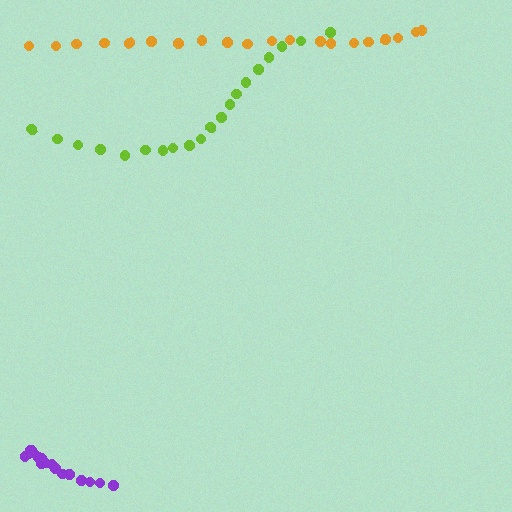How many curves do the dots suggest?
There are 3 distinct paths.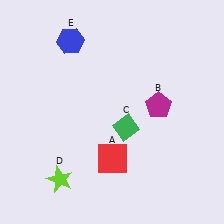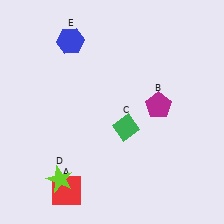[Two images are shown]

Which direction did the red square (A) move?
The red square (A) moved left.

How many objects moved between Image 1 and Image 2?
1 object moved between the two images.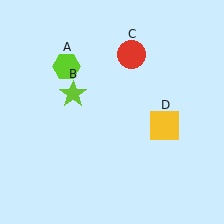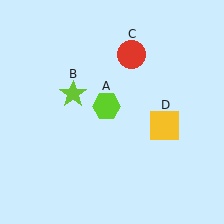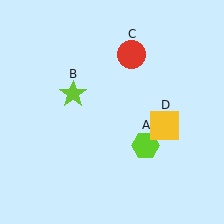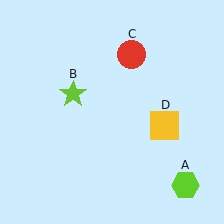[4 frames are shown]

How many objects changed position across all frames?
1 object changed position: lime hexagon (object A).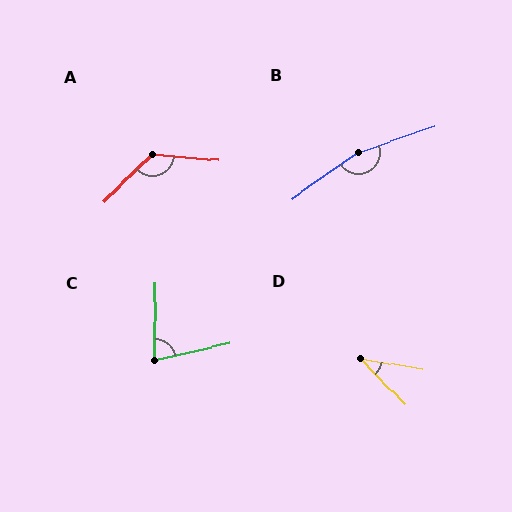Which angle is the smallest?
D, at approximately 37 degrees.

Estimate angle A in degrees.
Approximately 130 degrees.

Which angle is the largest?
B, at approximately 163 degrees.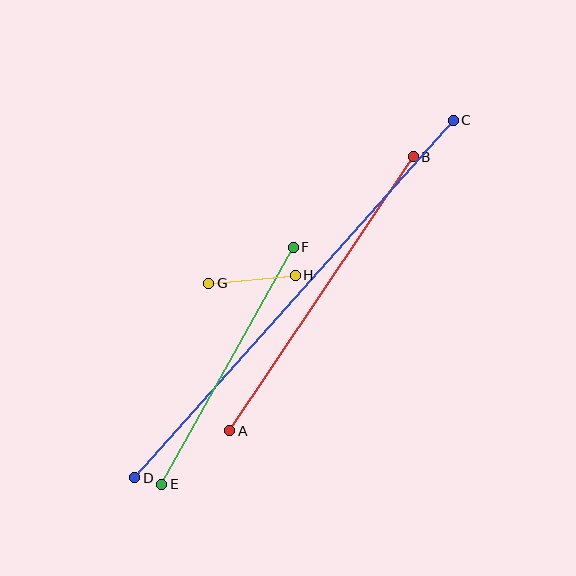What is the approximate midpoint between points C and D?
The midpoint is at approximately (294, 299) pixels.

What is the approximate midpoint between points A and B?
The midpoint is at approximately (322, 294) pixels.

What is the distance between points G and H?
The distance is approximately 87 pixels.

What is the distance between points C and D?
The distance is approximately 479 pixels.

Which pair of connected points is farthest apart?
Points C and D are farthest apart.